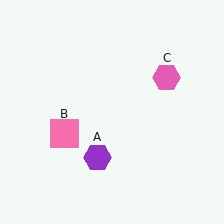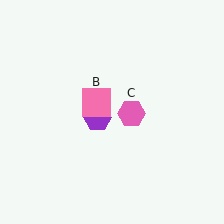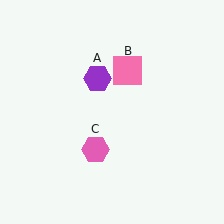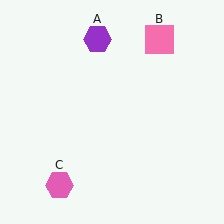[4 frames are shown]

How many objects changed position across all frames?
3 objects changed position: purple hexagon (object A), pink square (object B), pink hexagon (object C).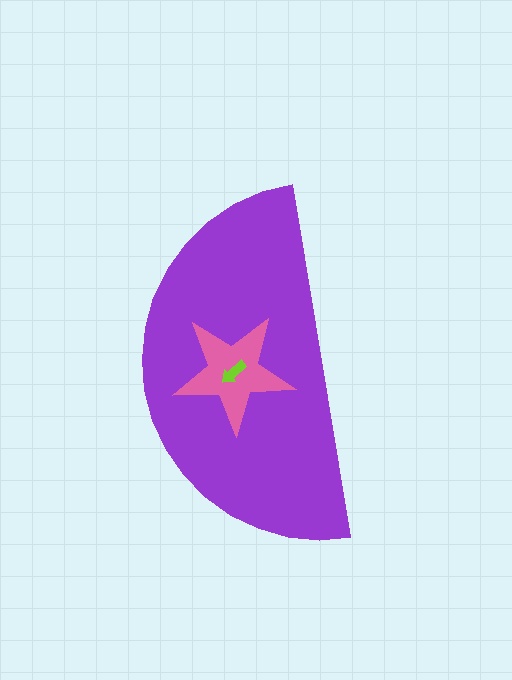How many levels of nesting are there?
3.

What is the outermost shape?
The purple semicircle.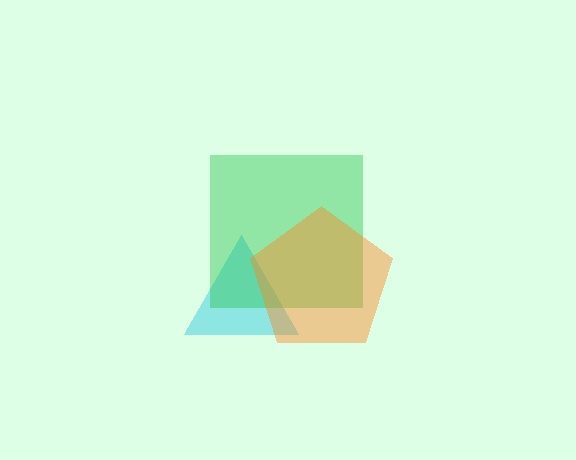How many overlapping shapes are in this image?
There are 3 overlapping shapes in the image.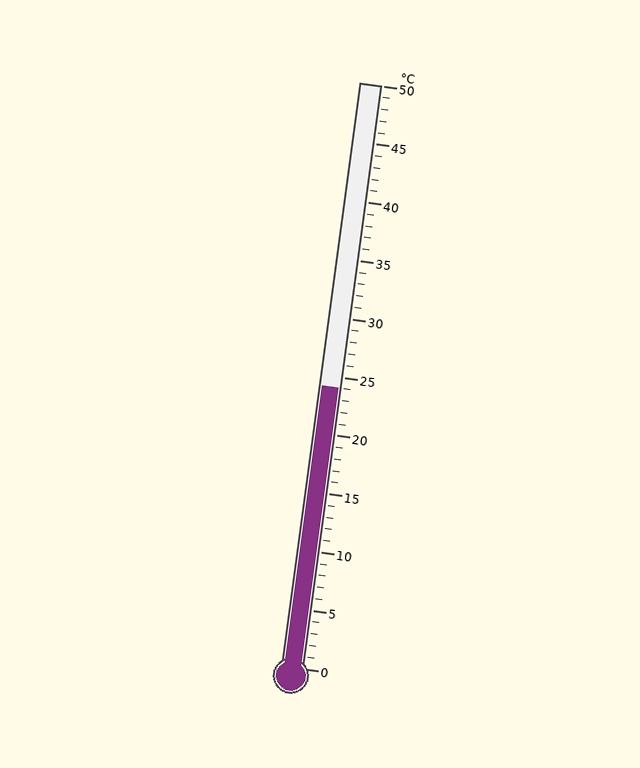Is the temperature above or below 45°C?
The temperature is below 45°C.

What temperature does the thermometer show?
The thermometer shows approximately 24°C.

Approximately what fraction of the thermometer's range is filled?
The thermometer is filled to approximately 50% of its range.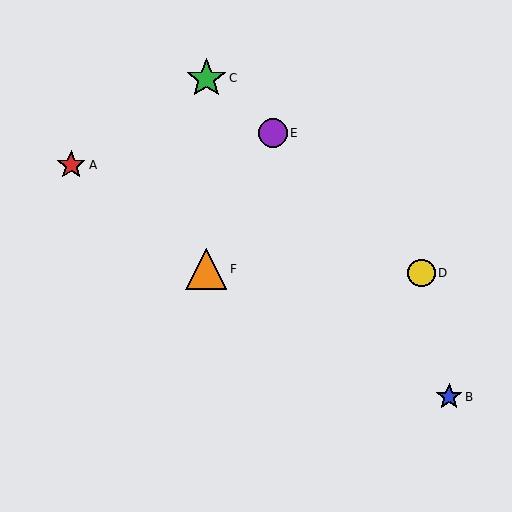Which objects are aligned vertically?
Objects C, F are aligned vertically.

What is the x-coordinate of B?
Object B is at x≈449.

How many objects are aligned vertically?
2 objects (C, F) are aligned vertically.